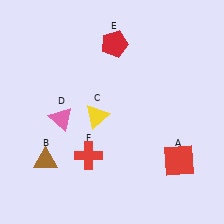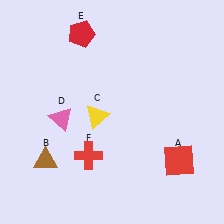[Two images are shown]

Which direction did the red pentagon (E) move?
The red pentagon (E) moved left.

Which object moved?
The red pentagon (E) moved left.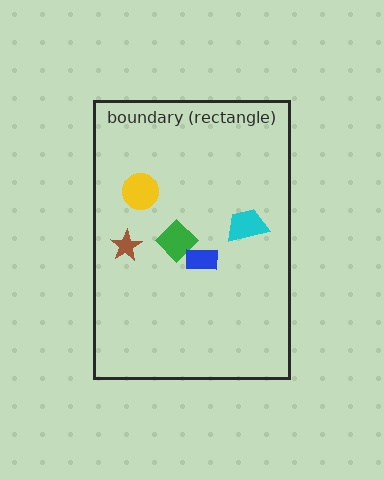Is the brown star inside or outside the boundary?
Inside.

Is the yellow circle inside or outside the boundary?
Inside.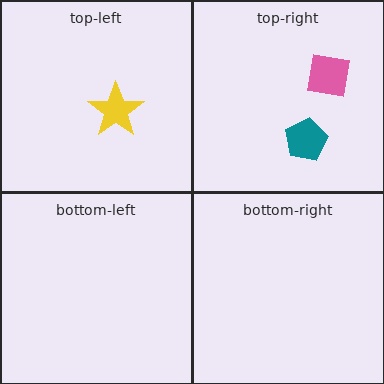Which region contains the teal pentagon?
The top-right region.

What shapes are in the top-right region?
The teal pentagon, the pink square.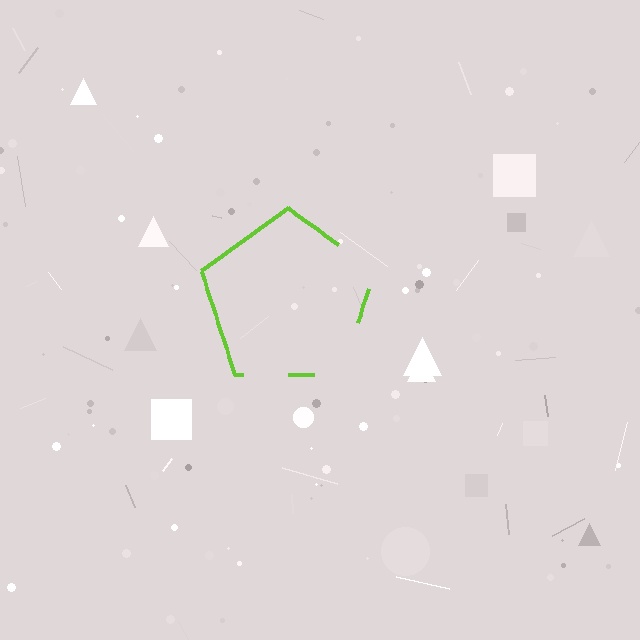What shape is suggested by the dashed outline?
The dashed outline suggests a pentagon.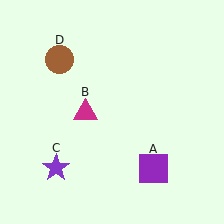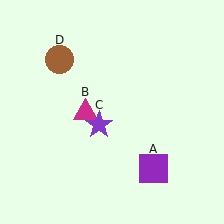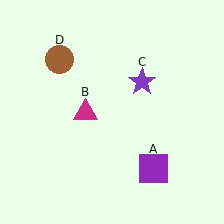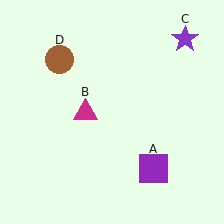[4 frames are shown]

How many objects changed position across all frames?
1 object changed position: purple star (object C).